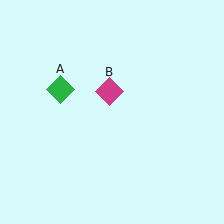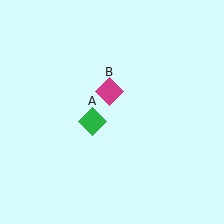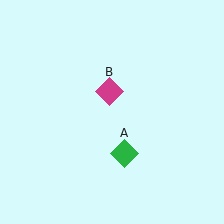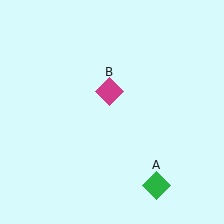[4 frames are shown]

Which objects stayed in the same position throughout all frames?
Magenta diamond (object B) remained stationary.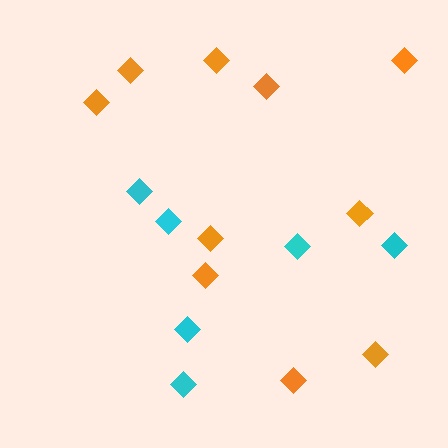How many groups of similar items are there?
There are 2 groups: one group of orange diamonds (10) and one group of cyan diamonds (6).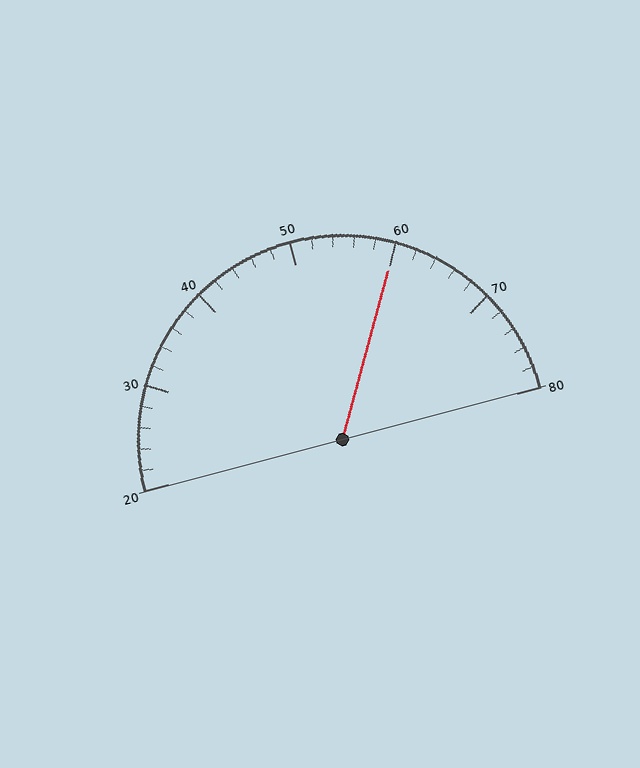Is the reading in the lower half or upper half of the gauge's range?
The reading is in the upper half of the range (20 to 80).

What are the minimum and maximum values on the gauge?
The gauge ranges from 20 to 80.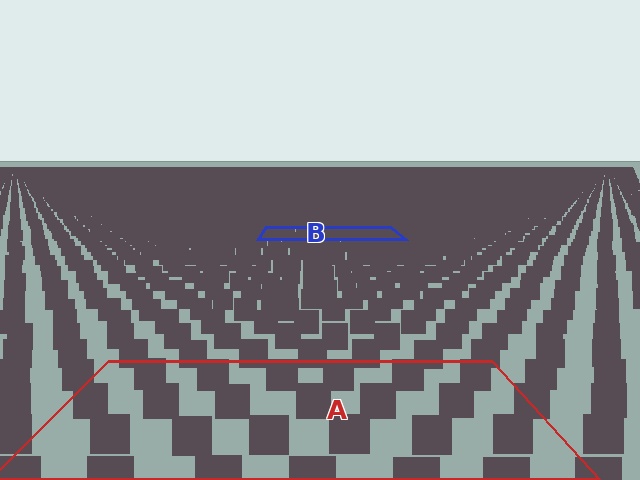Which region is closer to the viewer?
Region A is closer. The texture elements there are larger and more spread out.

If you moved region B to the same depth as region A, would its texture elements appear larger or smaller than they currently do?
They would appear larger. At a closer depth, the same texture elements are projected at a bigger on-screen size.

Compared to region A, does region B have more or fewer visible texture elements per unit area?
Region B has more texture elements per unit area — they are packed more densely because it is farther away.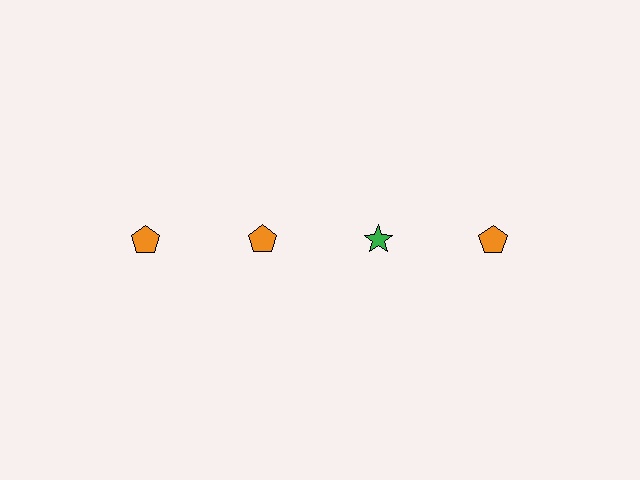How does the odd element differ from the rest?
It differs in both color (green instead of orange) and shape (star instead of pentagon).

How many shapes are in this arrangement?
There are 4 shapes arranged in a grid pattern.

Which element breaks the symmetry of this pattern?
The green star in the top row, center column breaks the symmetry. All other shapes are orange pentagons.